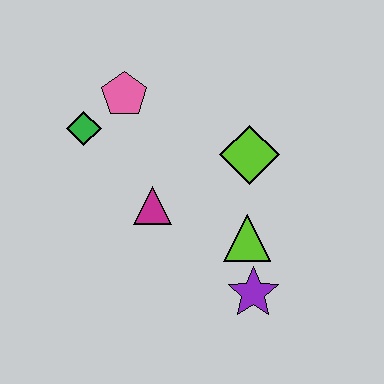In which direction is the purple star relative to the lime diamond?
The purple star is below the lime diamond.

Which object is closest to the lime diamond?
The lime triangle is closest to the lime diamond.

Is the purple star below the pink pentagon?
Yes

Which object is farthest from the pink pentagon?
The purple star is farthest from the pink pentagon.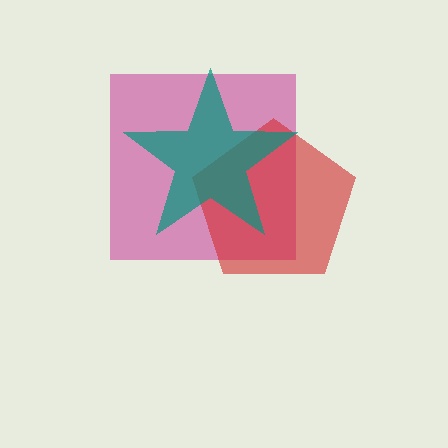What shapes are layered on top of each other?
The layered shapes are: a magenta square, a red pentagon, a teal star.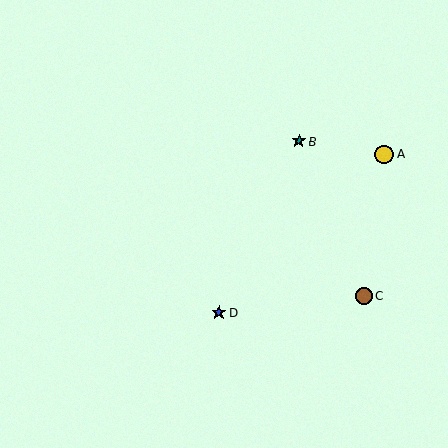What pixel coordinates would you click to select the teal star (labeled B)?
Click at (299, 141) to select the teal star B.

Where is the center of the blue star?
The center of the blue star is at (219, 313).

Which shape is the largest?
The yellow circle (labeled A) is the largest.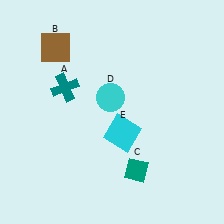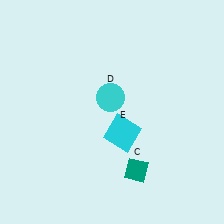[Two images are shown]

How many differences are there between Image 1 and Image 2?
There are 2 differences between the two images.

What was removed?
The teal cross (A), the brown square (B) were removed in Image 2.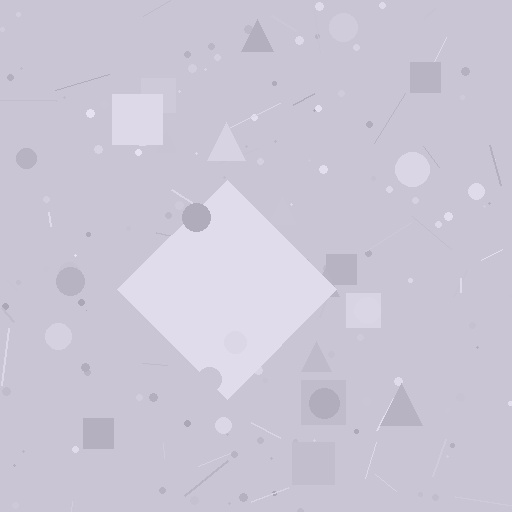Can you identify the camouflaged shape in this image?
The camouflaged shape is a diamond.